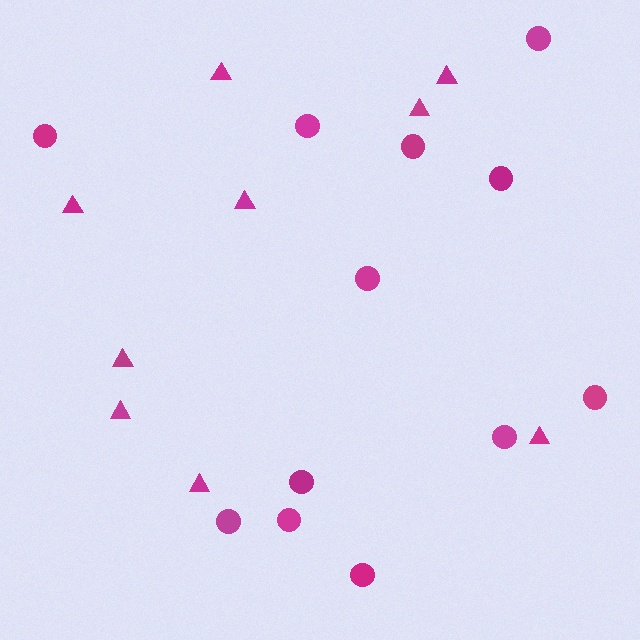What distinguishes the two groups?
There are 2 groups: one group of triangles (9) and one group of circles (12).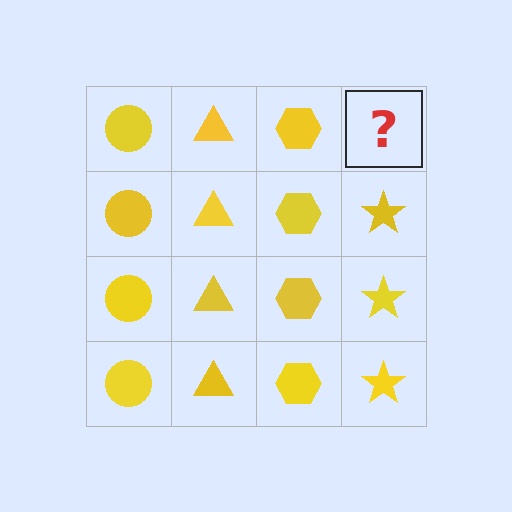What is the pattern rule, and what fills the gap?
The rule is that each column has a consistent shape. The gap should be filled with a yellow star.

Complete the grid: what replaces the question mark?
The question mark should be replaced with a yellow star.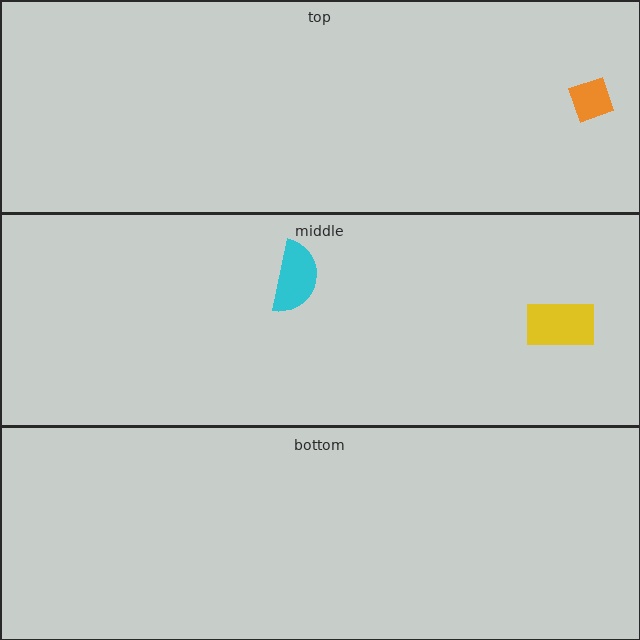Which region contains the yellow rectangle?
The middle region.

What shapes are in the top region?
The orange diamond.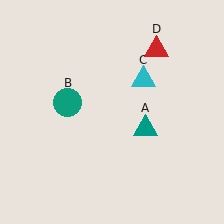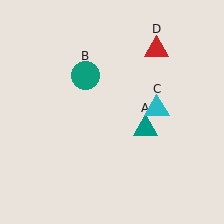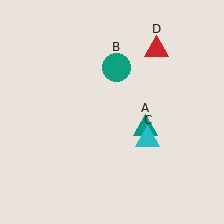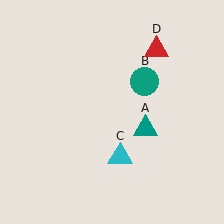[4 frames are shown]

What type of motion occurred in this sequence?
The teal circle (object B), cyan triangle (object C) rotated clockwise around the center of the scene.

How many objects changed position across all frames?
2 objects changed position: teal circle (object B), cyan triangle (object C).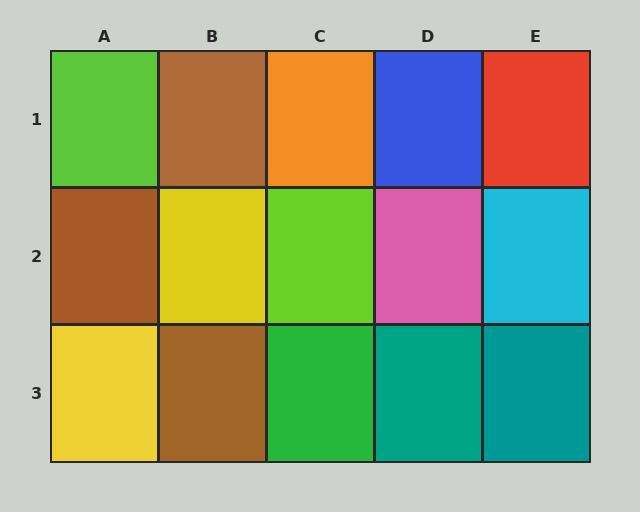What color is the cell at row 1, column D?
Blue.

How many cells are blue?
1 cell is blue.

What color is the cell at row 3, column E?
Teal.